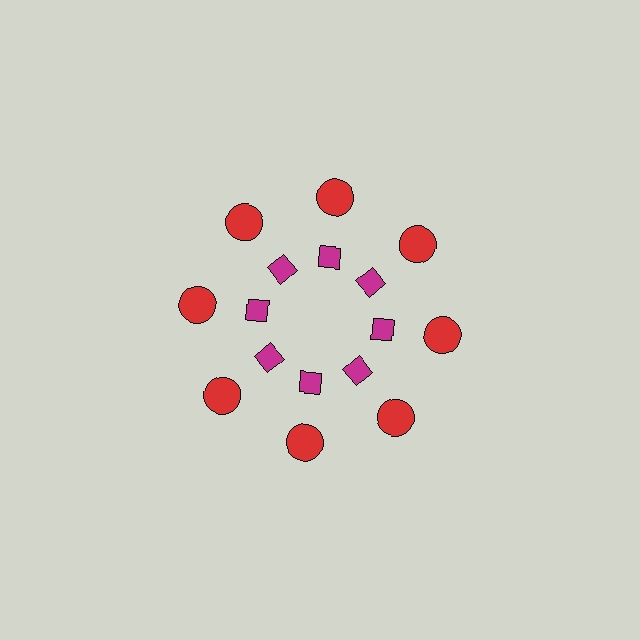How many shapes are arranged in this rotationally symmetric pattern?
There are 16 shapes, arranged in 8 groups of 2.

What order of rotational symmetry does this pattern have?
This pattern has 8-fold rotational symmetry.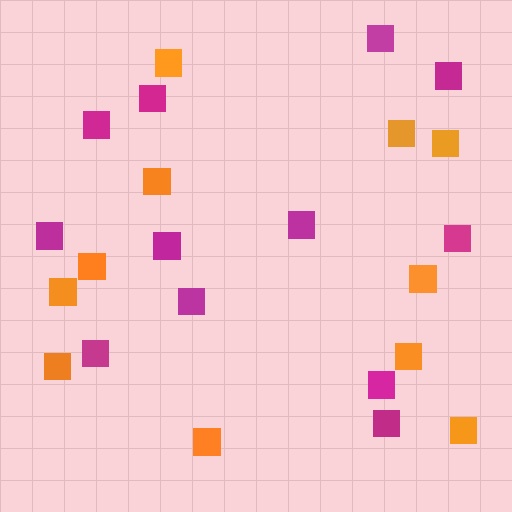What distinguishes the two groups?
There are 2 groups: one group of magenta squares (12) and one group of orange squares (11).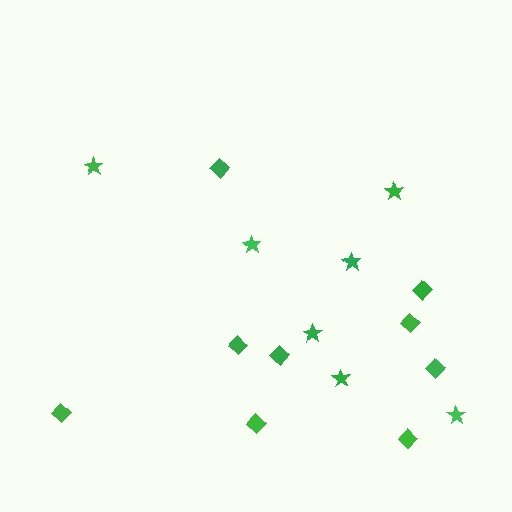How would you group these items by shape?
There are 2 groups: one group of diamonds (9) and one group of stars (7).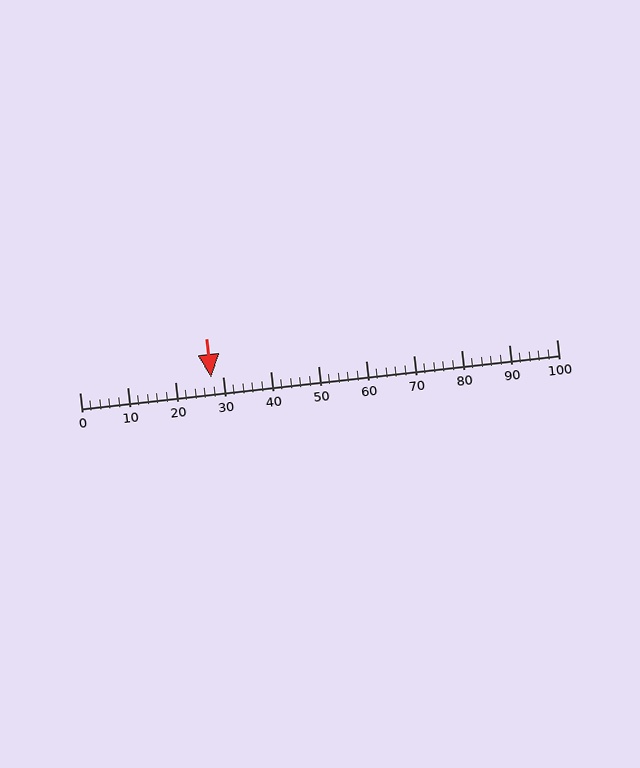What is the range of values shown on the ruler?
The ruler shows values from 0 to 100.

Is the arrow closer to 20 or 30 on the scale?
The arrow is closer to 30.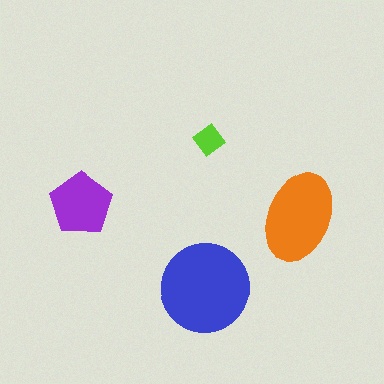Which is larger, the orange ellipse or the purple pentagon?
The orange ellipse.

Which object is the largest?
The blue circle.